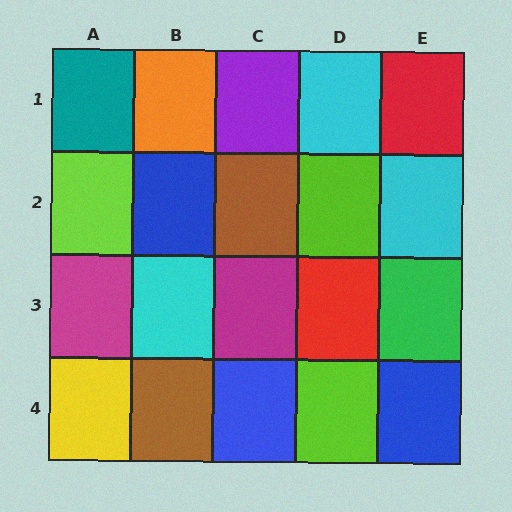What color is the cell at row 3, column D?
Red.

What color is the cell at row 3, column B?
Cyan.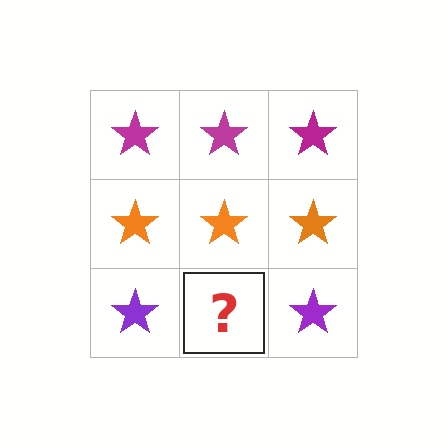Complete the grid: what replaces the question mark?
The question mark should be replaced with a purple star.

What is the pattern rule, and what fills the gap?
The rule is that each row has a consistent color. The gap should be filled with a purple star.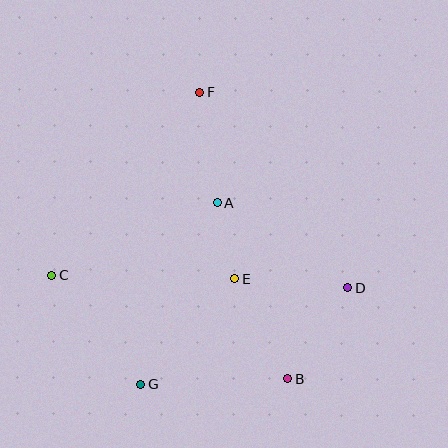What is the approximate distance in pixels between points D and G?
The distance between D and G is approximately 227 pixels.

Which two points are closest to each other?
Points A and E are closest to each other.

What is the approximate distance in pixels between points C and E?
The distance between C and E is approximately 183 pixels.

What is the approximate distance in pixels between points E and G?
The distance between E and G is approximately 141 pixels.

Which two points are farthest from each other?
Points B and F are farthest from each other.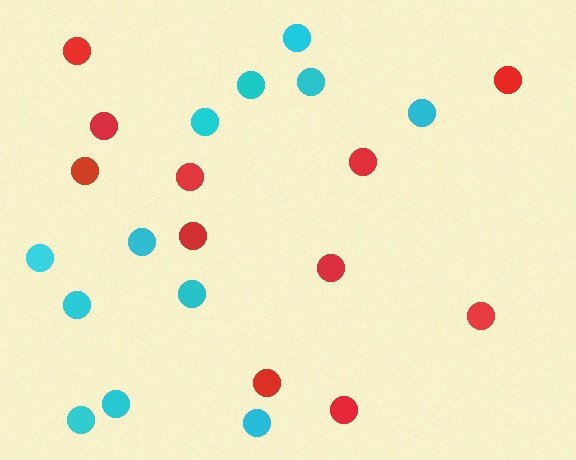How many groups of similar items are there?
There are 2 groups: one group of red circles (11) and one group of cyan circles (12).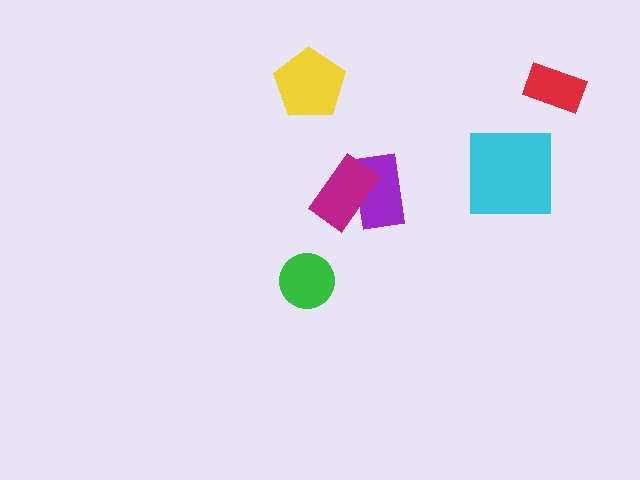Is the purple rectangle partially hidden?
Yes, it is partially covered by another shape.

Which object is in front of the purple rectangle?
The magenta rectangle is in front of the purple rectangle.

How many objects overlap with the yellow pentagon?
0 objects overlap with the yellow pentagon.